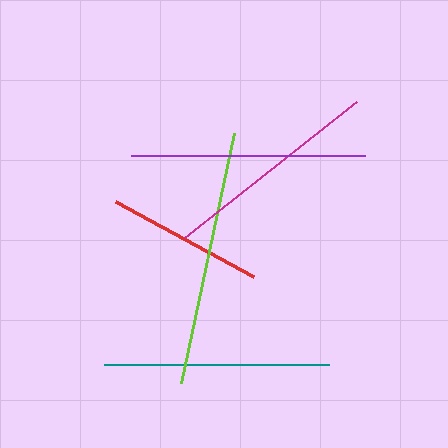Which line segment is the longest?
The lime line is the longest at approximately 256 pixels.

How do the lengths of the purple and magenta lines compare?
The purple and magenta lines are approximately the same length.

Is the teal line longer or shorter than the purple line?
The purple line is longer than the teal line.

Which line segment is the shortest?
The red line is the shortest at approximately 157 pixels.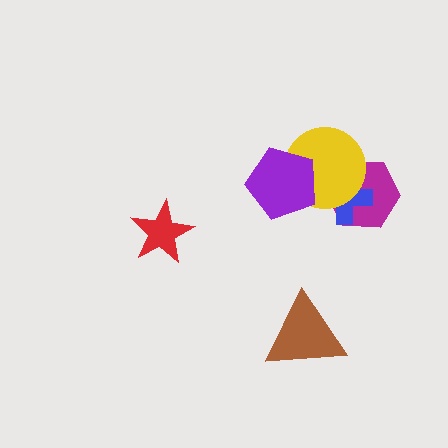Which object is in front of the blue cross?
The yellow circle is in front of the blue cross.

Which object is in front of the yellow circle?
The purple pentagon is in front of the yellow circle.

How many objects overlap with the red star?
0 objects overlap with the red star.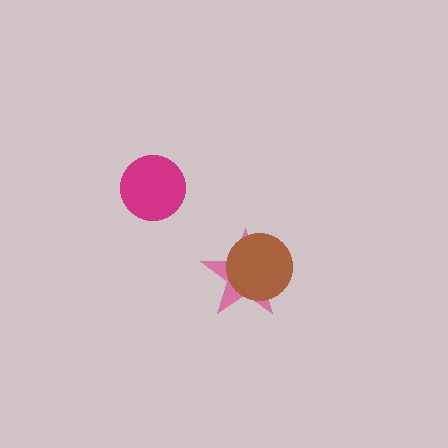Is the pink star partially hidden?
Yes, it is partially covered by another shape.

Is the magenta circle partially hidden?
No, no other shape covers it.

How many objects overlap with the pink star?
1 object overlaps with the pink star.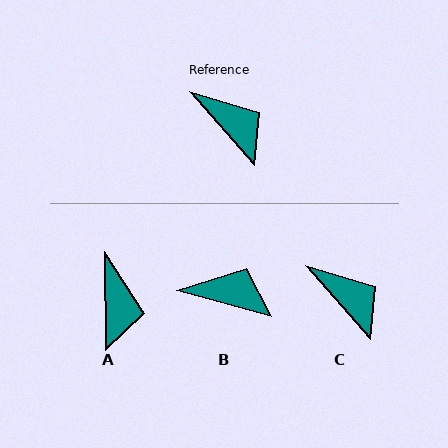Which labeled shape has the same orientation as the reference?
C.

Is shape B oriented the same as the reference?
No, it is off by about 33 degrees.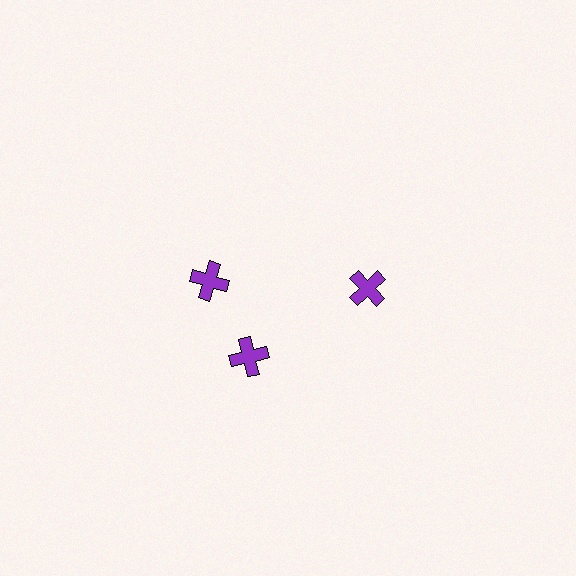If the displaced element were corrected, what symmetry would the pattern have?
It would have 3-fold rotational symmetry — the pattern would map onto itself every 120 degrees.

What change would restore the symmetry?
The symmetry would be restored by rotating it back into even spacing with its neighbors so that all 3 crosses sit at equal angles and equal distance from the center.